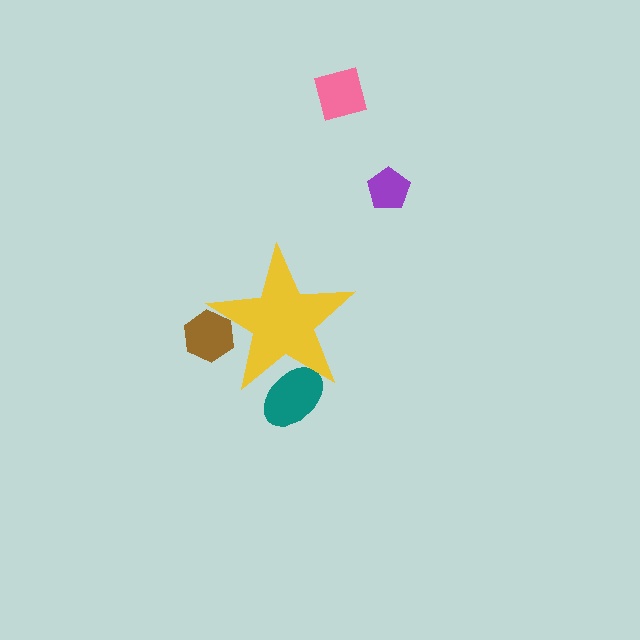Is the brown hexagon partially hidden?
Yes, the brown hexagon is partially hidden behind the yellow star.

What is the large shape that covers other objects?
A yellow star.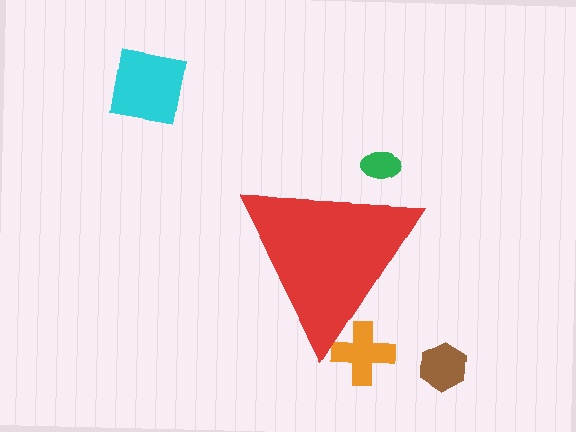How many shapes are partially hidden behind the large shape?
2 shapes are partially hidden.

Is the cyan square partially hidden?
No, the cyan square is fully visible.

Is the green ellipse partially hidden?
Yes, the green ellipse is partially hidden behind the red triangle.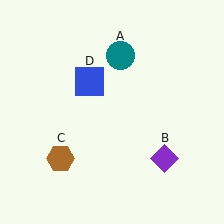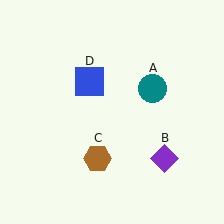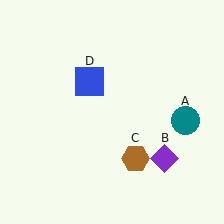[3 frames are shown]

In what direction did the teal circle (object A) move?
The teal circle (object A) moved down and to the right.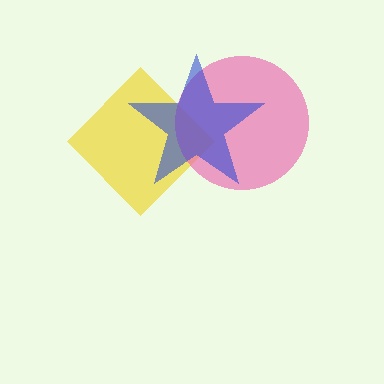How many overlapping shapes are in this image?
There are 3 overlapping shapes in the image.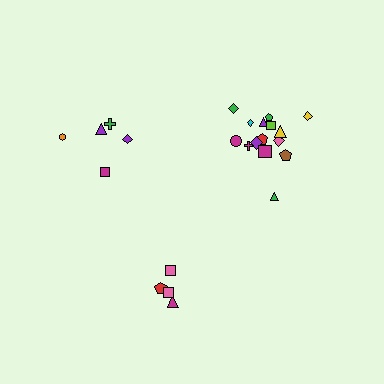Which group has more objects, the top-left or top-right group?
The top-right group.